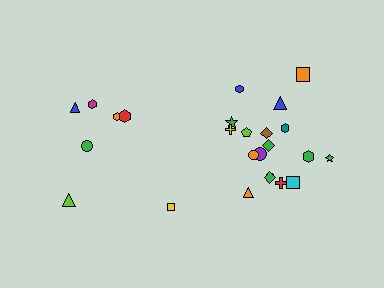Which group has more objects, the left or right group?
The right group.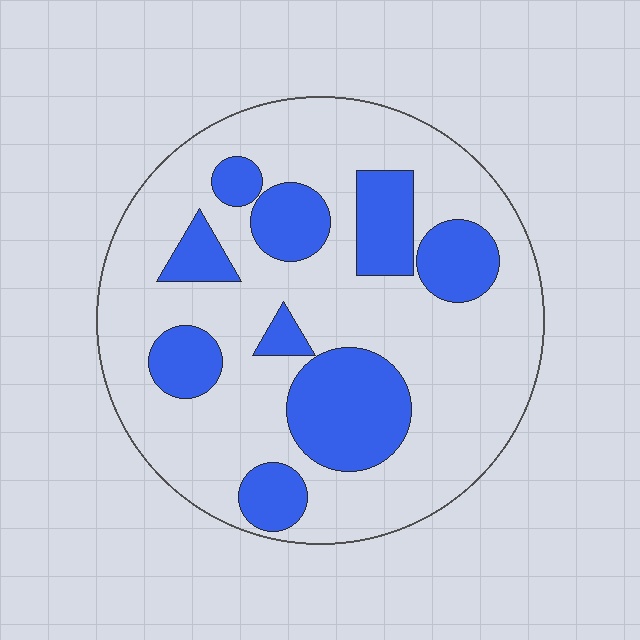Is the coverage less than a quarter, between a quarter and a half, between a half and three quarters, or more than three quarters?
Between a quarter and a half.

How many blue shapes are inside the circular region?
9.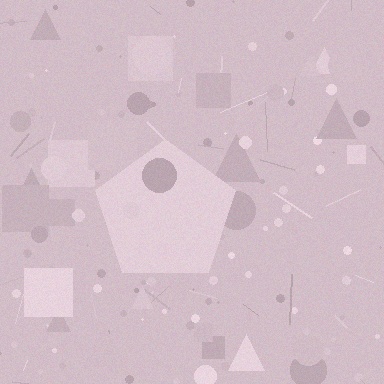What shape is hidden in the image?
A pentagon is hidden in the image.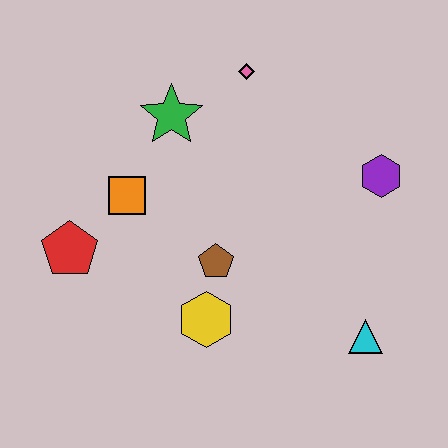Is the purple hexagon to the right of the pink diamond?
Yes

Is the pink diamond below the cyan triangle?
No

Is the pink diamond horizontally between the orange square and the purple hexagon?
Yes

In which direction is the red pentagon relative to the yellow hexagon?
The red pentagon is to the left of the yellow hexagon.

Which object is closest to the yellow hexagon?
The brown pentagon is closest to the yellow hexagon.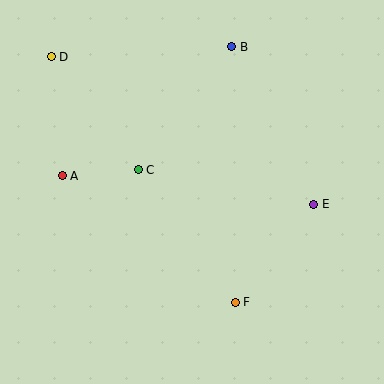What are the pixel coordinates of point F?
Point F is at (235, 302).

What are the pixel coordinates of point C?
Point C is at (138, 170).